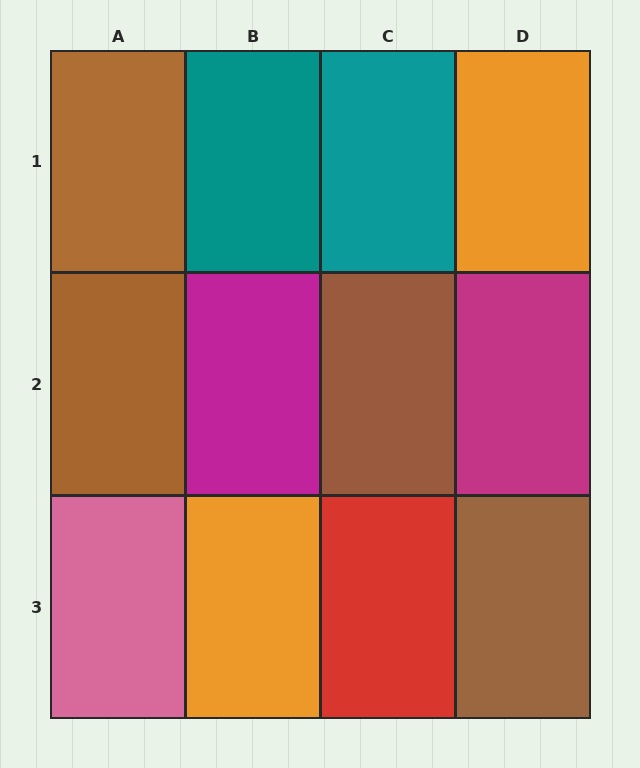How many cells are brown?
4 cells are brown.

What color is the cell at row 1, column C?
Teal.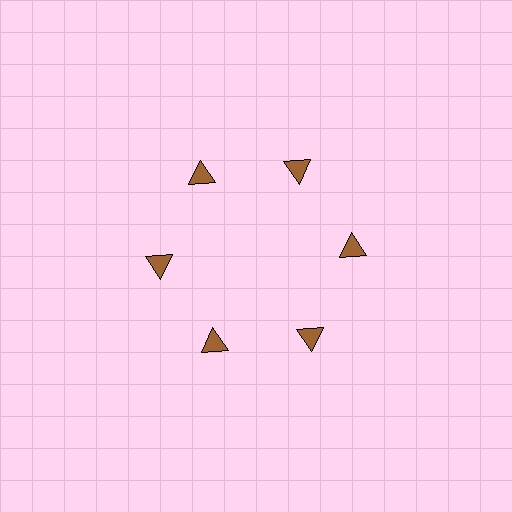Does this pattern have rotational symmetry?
Yes, this pattern has 6-fold rotational symmetry. It looks the same after rotating 60 degrees around the center.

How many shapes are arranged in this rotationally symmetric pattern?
There are 6 shapes, arranged in 6 groups of 1.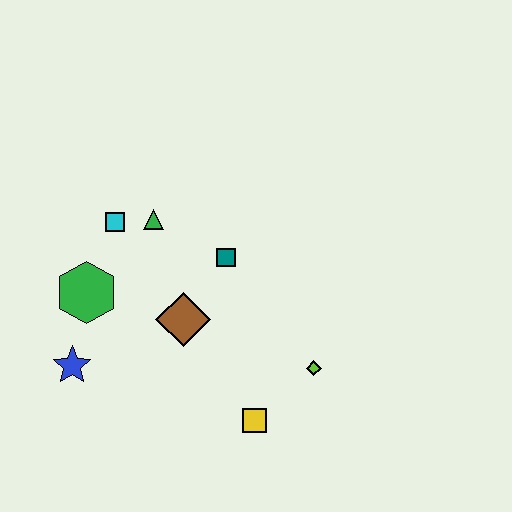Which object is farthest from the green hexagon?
The lime diamond is farthest from the green hexagon.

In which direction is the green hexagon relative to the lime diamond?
The green hexagon is to the left of the lime diamond.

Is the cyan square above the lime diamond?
Yes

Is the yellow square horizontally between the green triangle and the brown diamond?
No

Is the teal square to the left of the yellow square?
Yes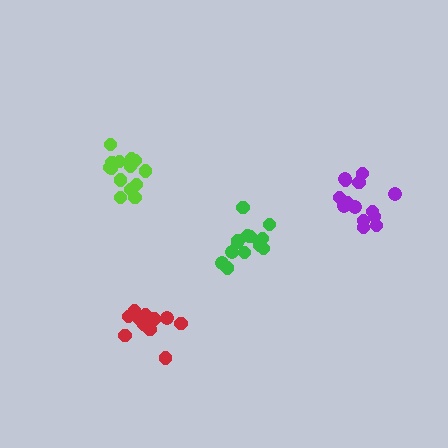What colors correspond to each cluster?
The clusters are colored: green, red, lime, purple.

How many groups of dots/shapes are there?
There are 4 groups.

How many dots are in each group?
Group 1: 13 dots, Group 2: 12 dots, Group 3: 14 dots, Group 4: 14 dots (53 total).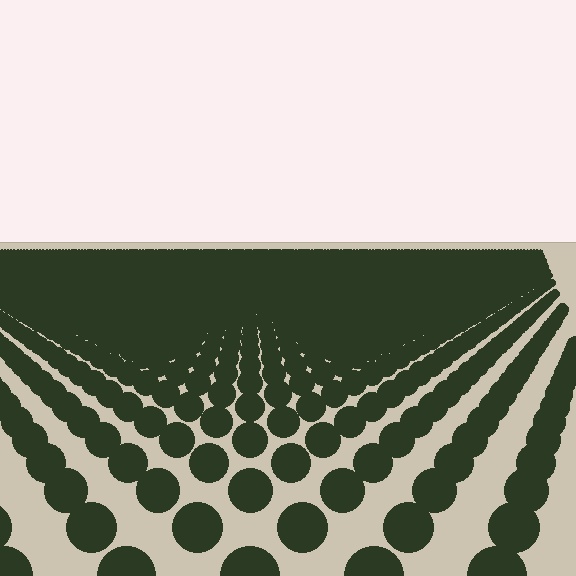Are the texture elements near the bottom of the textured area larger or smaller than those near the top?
Larger. Near the bottom, elements are closer to the viewer and appear at a bigger on-screen size.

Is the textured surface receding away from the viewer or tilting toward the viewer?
The surface is receding away from the viewer. Texture elements get smaller and denser toward the top.